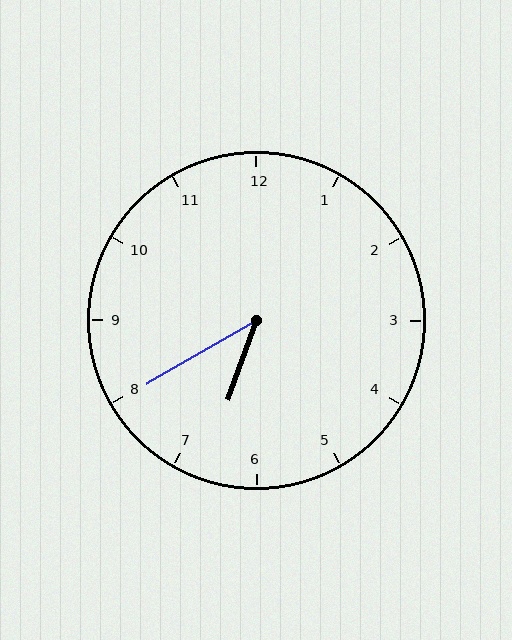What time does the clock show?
6:40.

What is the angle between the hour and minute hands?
Approximately 40 degrees.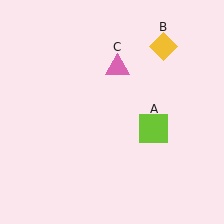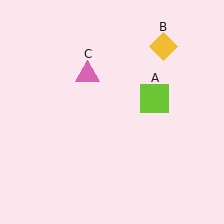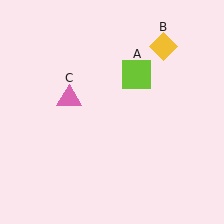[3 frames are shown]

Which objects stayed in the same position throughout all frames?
Yellow diamond (object B) remained stationary.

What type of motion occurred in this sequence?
The lime square (object A), pink triangle (object C) rotated counterclockwise around the center of the scene.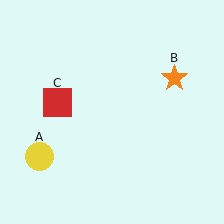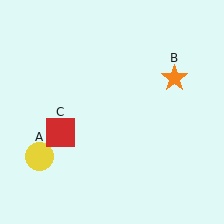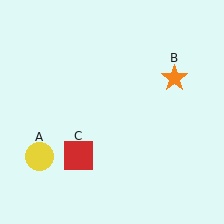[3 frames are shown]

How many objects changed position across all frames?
1 object changed position: red square (object C).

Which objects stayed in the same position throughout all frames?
Yellow circle (object A) and orange star (object B) remained stationary.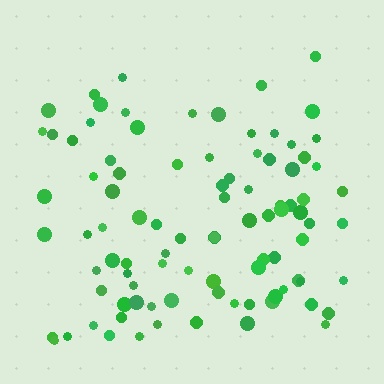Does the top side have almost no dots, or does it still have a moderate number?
Still a moderate number, just noticeably fewer than the bottom.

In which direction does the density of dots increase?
From top to bottom, with the bottom side densest.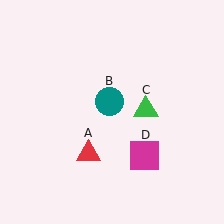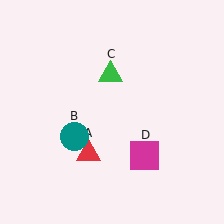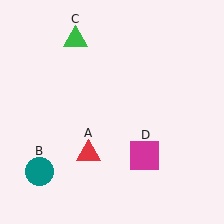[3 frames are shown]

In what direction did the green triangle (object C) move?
The green triangle (object C) moved up and to the left.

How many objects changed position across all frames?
2 objects changed position: teal circle (object B), green triangle (object C).